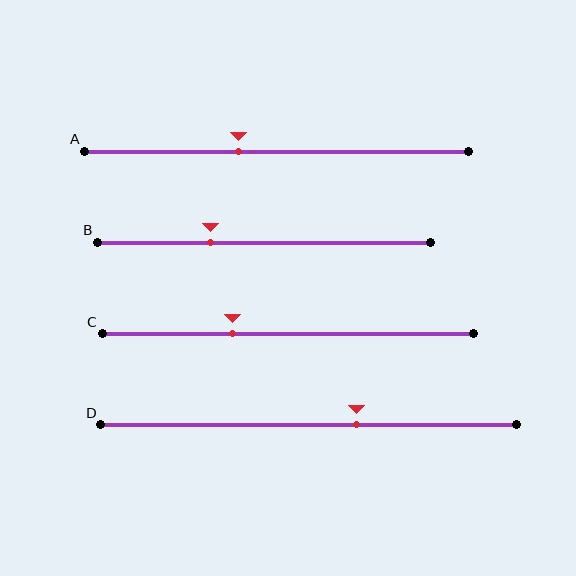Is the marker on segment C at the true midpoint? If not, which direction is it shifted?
No, the marker on segment C is shifted to the left by about 15% of the segment length.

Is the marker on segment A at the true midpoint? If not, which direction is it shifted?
No, the marker on segment A is shifted to the left by about 10% of the segment length.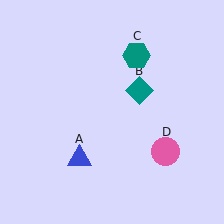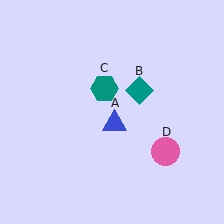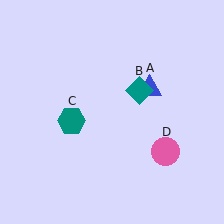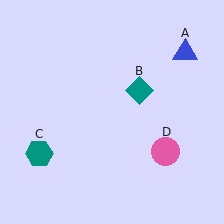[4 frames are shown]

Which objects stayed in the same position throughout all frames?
Teal diamond (object B) and pink circle (object D) remained stationary.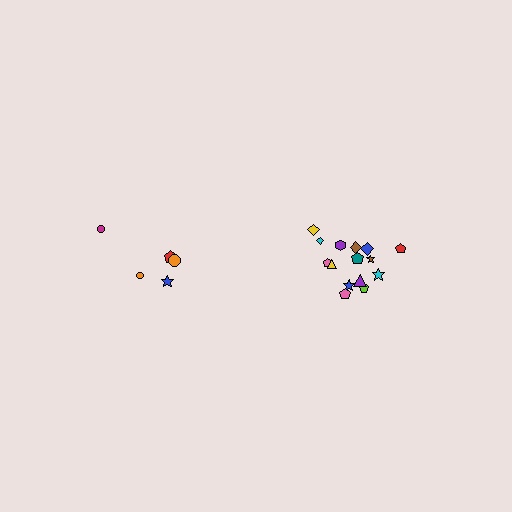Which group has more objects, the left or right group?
The right group.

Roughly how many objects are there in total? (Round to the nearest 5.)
Roughly 20 objects in total.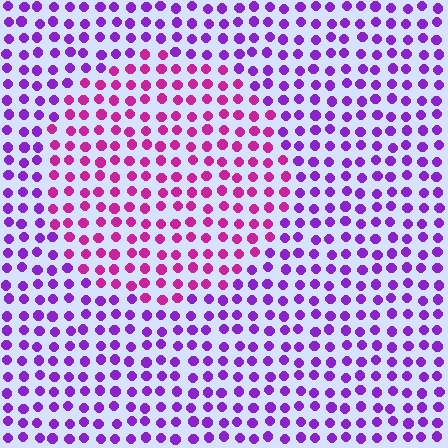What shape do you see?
I see a circle.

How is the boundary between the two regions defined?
The boundary is defined purely by a slight shift in hue (about 38 degrees). Spacing, size, and orientation are identical on both sides.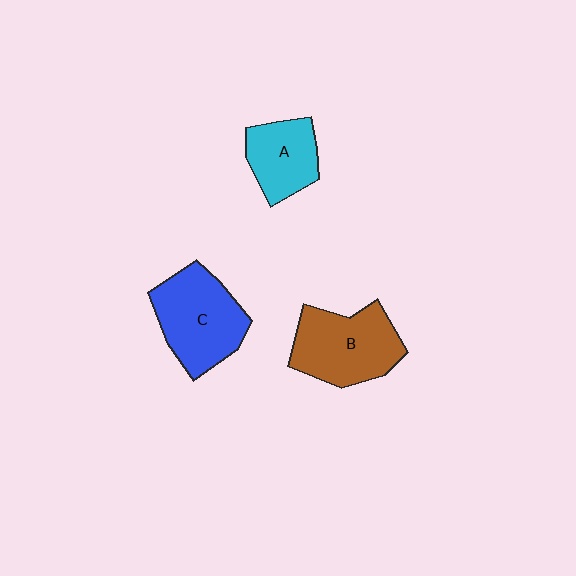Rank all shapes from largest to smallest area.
From largest to smallest: C (blue), B (brown), A (cyan).